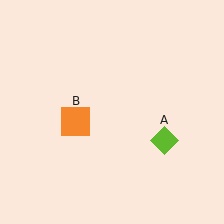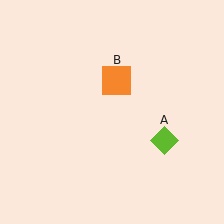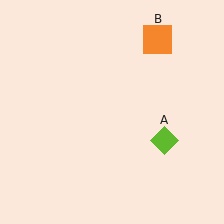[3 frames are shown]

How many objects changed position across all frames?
1 object changed position: orange square (object B).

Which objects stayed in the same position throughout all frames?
Lime diamond (object A) remained stationary.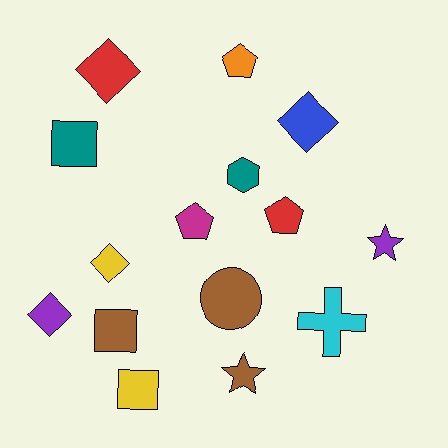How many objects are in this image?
There are 15 objects.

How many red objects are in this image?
There are 2 red objects.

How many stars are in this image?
There are 2 stars.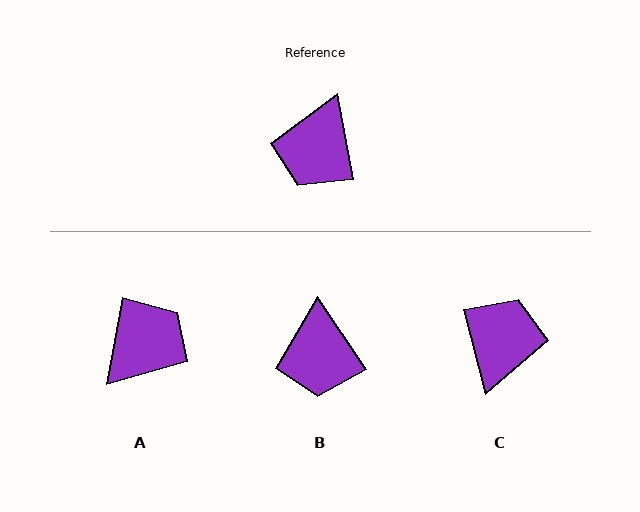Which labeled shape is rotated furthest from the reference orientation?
C, about 176 degrees away.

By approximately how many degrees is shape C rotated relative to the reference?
Approximately 176 degrees clockwise.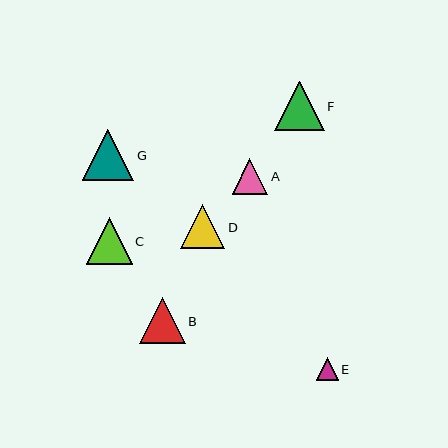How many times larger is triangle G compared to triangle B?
Triangle G is approximately 1.1 times the size of triangle B.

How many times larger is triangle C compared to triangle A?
Triangle C is approximately 1.3 times the size of triangle A.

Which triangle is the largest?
Triangle G is the largest with a size of approximately 52 pixels.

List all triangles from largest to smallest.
From largest to smallest: G, F, C, B, D, A, E.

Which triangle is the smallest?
Triangle E is the smallest with a size of approximately 22 pixels.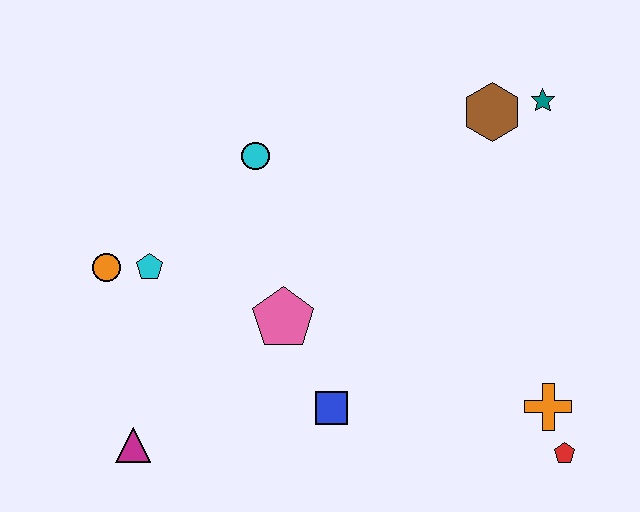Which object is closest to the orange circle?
The cyan pentagon is closest to the orange circle.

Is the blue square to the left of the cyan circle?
No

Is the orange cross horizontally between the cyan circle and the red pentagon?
Yes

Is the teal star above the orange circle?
Yes